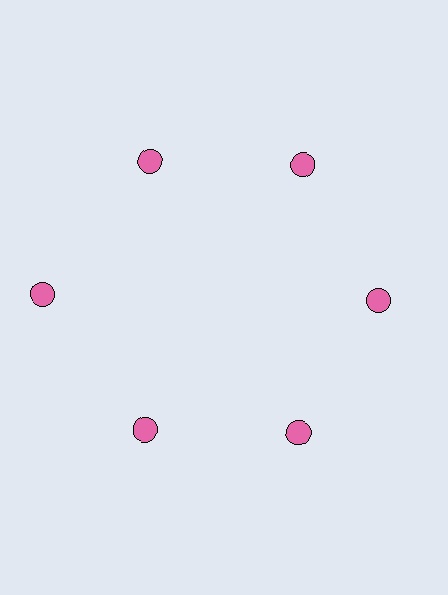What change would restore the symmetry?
The symmetry would be restored by moving it inward, back onto the ring so that all 6 circles sit at equal angles and equal distance from the center.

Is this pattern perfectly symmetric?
No. The 6 pink circles are arranged in a ring, but one element near the 9 o'clock position is pushed outward from the center, breaking the 6-fold rotational symmetry.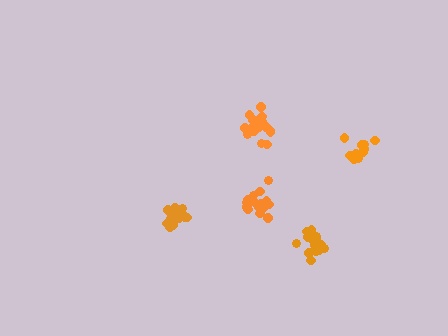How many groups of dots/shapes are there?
There are 5 groups.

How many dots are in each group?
Group 1: 19 dots, Group 2: 17 dots, Group 3: 20 dots, Group 4: 14 dots, Group 5: 19 dots (89 total).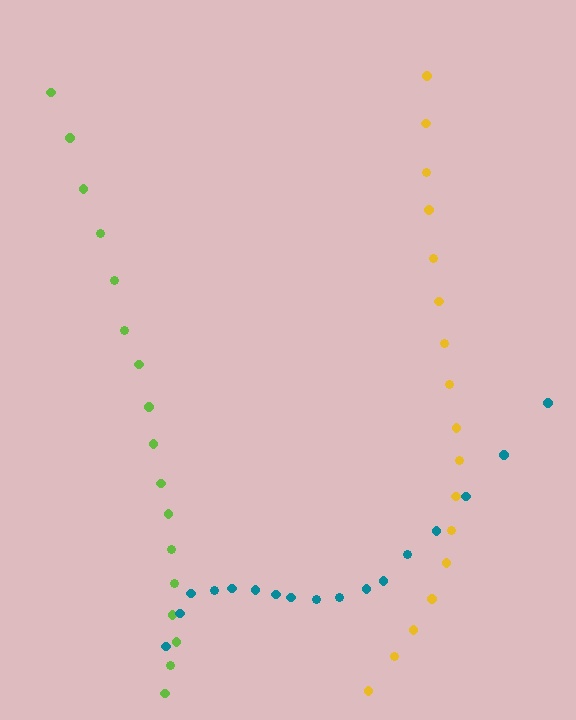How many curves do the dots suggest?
There are 3 distinct paths.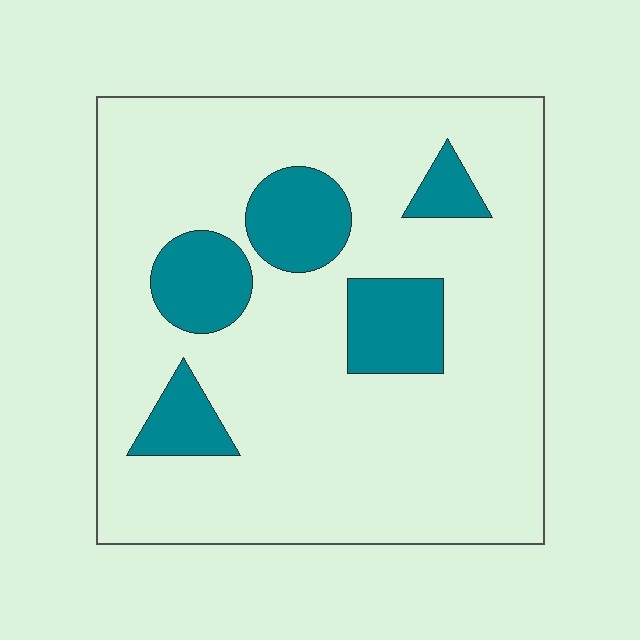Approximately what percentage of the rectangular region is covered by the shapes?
Approximately 20%.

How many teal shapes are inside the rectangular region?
5.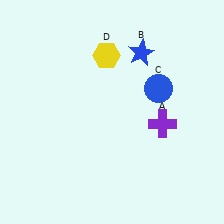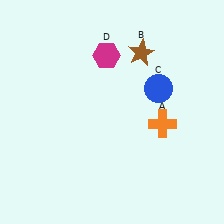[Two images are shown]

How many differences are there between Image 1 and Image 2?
There are 3 differences between the two images.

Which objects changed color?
A changed from purple to orange. B changed from blue to brown. D changed from yellow to magenta.